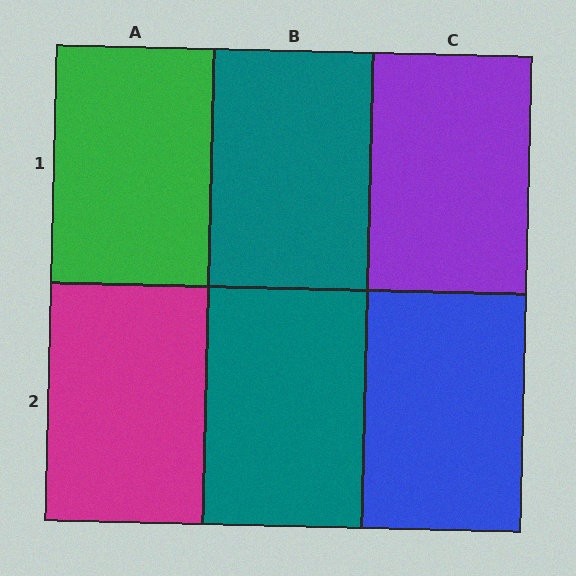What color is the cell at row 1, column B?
Teal.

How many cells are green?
1 cell is green.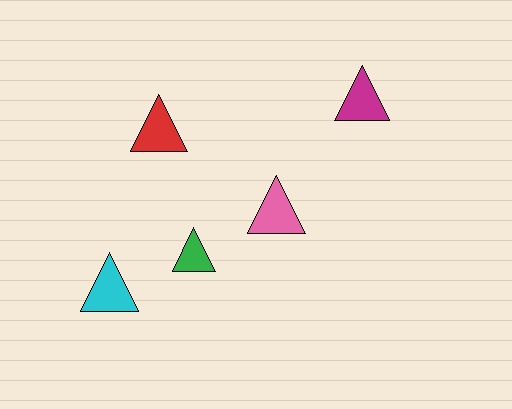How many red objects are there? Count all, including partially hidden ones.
There is 1 red object.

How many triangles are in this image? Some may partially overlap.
There are 5 triangles.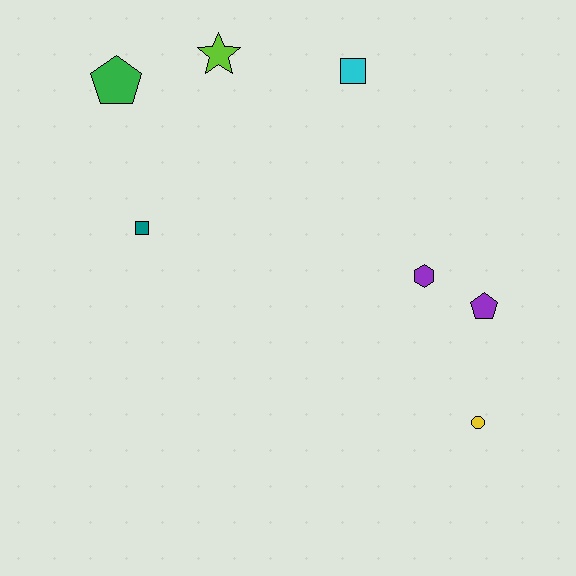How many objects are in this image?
There are 7 objects.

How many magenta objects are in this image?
There are no magenta objects.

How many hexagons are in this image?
There is 1 hexagon.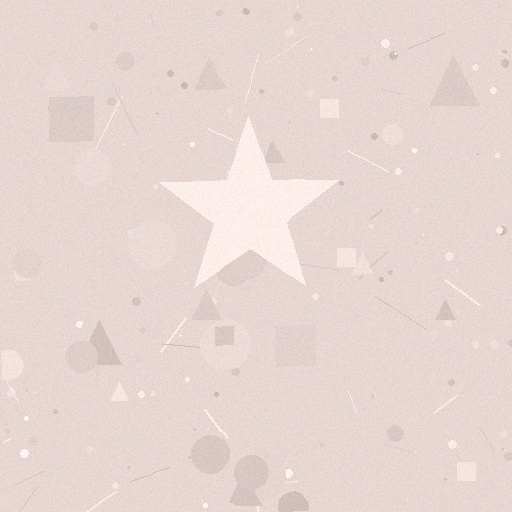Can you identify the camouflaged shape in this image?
The camouflaged shape is a star.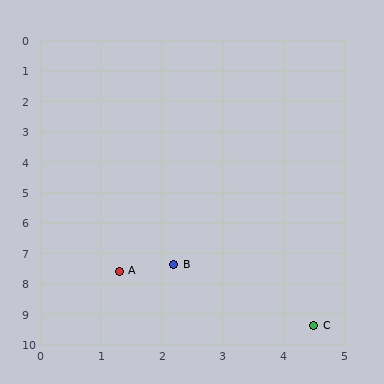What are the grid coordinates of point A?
Point A is at approximately (1.3, 7.6).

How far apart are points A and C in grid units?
Points A and C are about 3.7 grid units apart.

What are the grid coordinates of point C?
Point C is at approximately (4.5, 9.4).